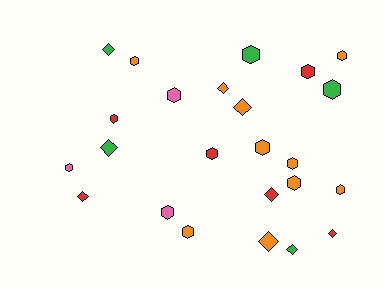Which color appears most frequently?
Orange, with 10 objects.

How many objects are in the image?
There are 24 objects.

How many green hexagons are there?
There are 2 green hexagons.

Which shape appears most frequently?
Hexagon, with 15 objects.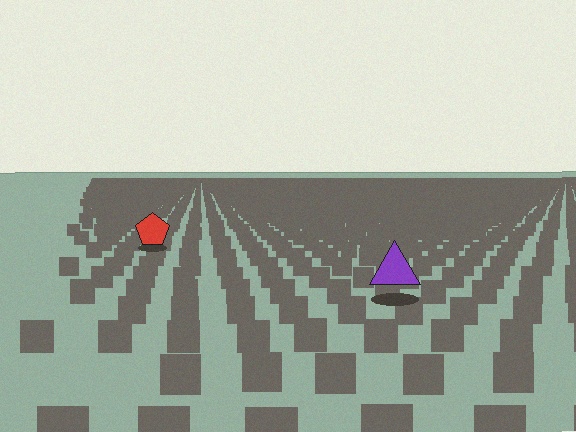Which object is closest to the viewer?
The purple triangle is closest. The texture marks near it are larger and more spread out.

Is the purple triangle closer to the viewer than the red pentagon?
Yes. The purple triangle is closer — you can tell from the texture gradient: the ground texture is coarser near it.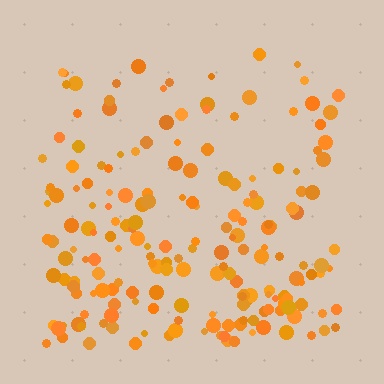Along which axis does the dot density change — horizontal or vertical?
Vertical.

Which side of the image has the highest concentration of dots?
The bottom.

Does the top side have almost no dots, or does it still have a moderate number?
Still a moderate number, just noticeably fewer than the bottom.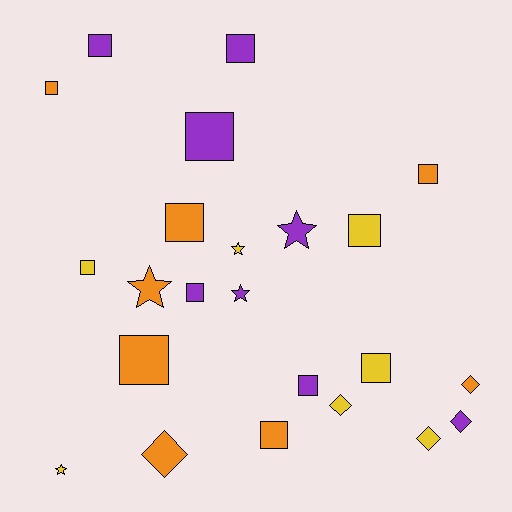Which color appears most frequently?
Purple, with 8 objects.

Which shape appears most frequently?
Square, with 13 objects.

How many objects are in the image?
There are 23 objects.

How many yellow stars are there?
There are 2 yellow stars.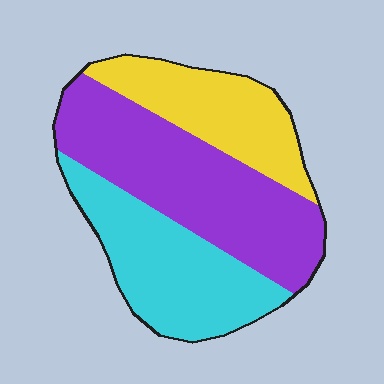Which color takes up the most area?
Purple, at roughly 45%.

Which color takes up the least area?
Yellow, at roughly 25%.